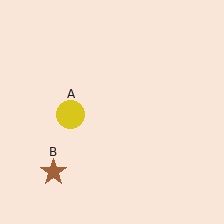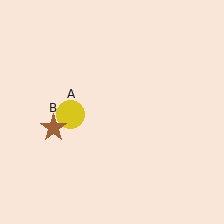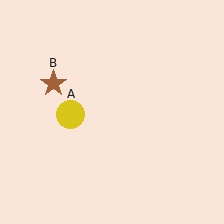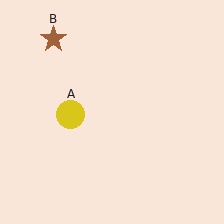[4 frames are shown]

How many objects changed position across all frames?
1 object changed position: brown star (object B).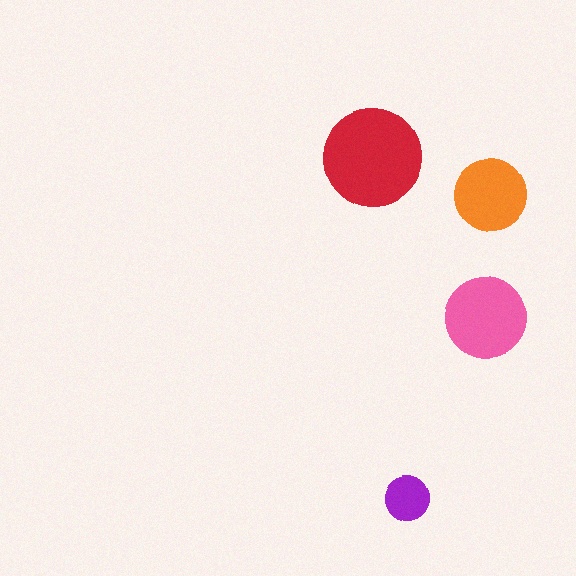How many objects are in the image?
There are 4 objects in the image.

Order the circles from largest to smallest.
the red one, the pink one, the orange one, the purple one.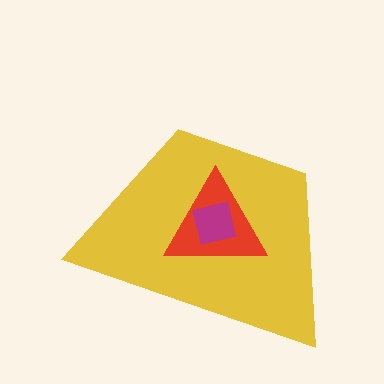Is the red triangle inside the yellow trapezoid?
Yes.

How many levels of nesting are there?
3.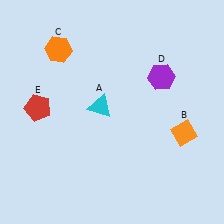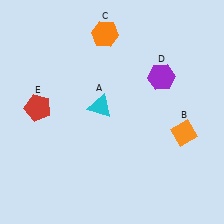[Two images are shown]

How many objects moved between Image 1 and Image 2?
1 object moved between the two images.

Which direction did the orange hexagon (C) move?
The orange hexagon (C) moved right.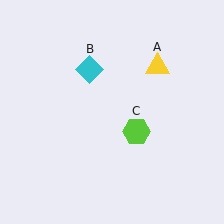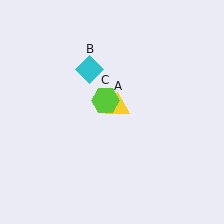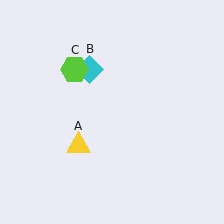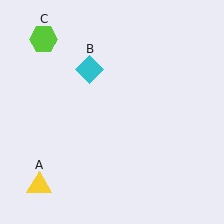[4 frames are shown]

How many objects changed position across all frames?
2 objects changed position: yellow triangle (object A), lime hexagon (object C).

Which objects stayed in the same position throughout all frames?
Cyan diamond (object B) remained stationary.